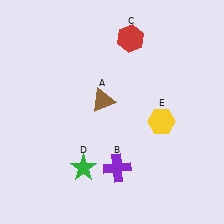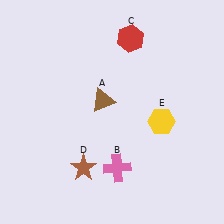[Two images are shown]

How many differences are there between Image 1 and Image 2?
There are 2 differences between the two images.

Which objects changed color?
B changed from purple to pink. D changed from green to brown.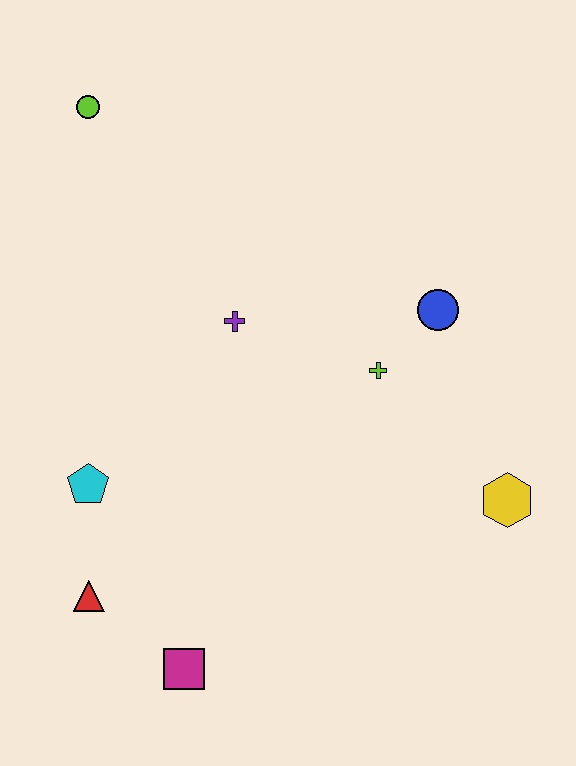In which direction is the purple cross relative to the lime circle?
The purple cross is below the lime circle.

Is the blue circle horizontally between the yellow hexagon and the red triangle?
Yes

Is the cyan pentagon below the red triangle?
No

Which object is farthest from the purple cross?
The magenta square is farthest from the purple cross.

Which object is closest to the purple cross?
The lime cross is closest to the purple cross.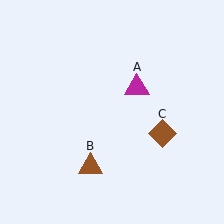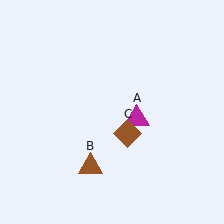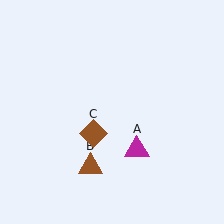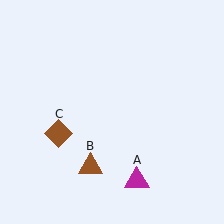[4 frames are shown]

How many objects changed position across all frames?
2 objects changed position: magenta triangle (object A), brown diamond (object C).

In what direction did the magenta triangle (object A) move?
The magenta triangle (object A) moved down.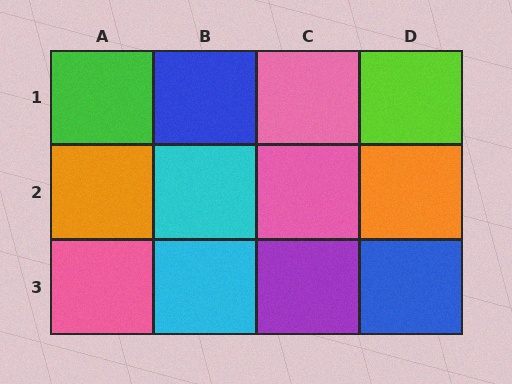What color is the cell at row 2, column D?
Orange.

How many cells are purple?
1 cell is purple.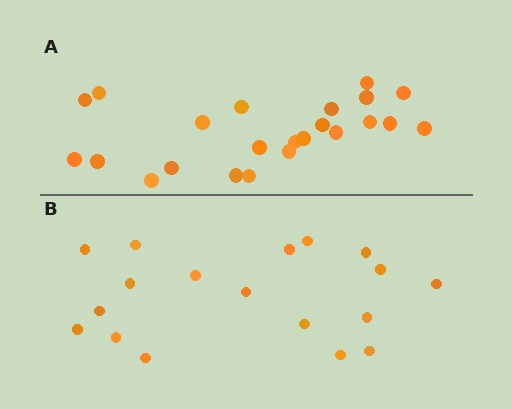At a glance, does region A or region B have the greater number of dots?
Region A (the top region) has more dots.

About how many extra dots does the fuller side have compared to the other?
Region A has about 5 more dots than region B.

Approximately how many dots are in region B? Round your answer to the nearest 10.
About 20 dots. (The exact count is 18, which rounds to 20.)